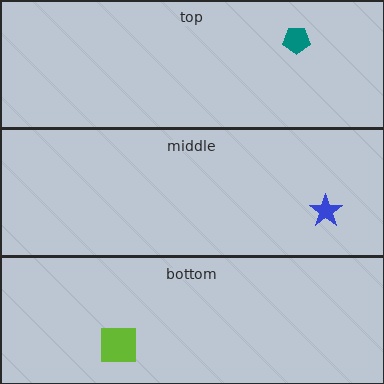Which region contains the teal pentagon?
The top region.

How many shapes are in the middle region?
1.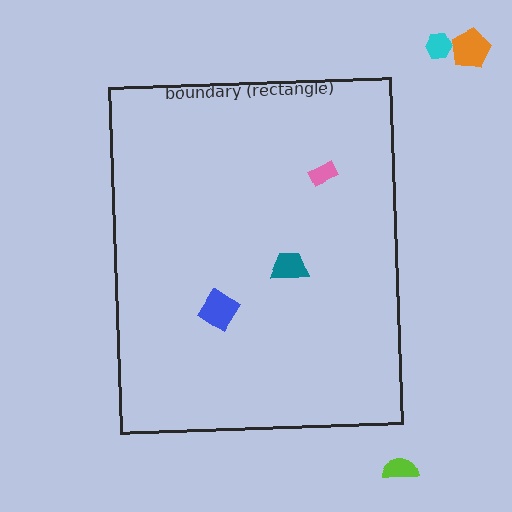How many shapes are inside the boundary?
3 inside, 3 outside.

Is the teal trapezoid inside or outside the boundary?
Inside.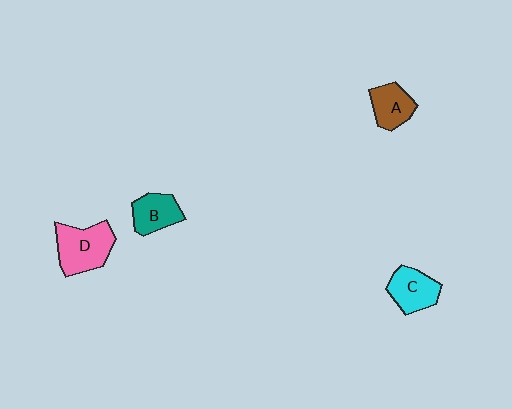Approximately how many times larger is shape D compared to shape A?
Approximately 1.5 times.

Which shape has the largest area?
Shape D (pink).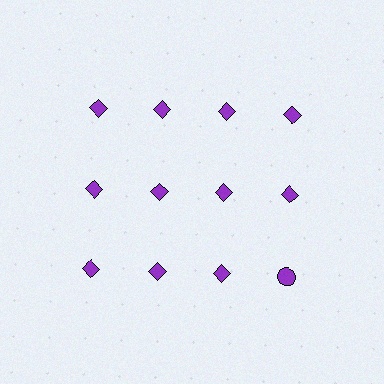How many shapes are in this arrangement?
There are 12 shapes arranged in a grid pattern.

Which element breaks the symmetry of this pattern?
The purple circle in the third row, second from right column breaks the symmetry. All other shapes are purple diamonds.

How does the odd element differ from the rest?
It has a different shape: circle instead of diamond.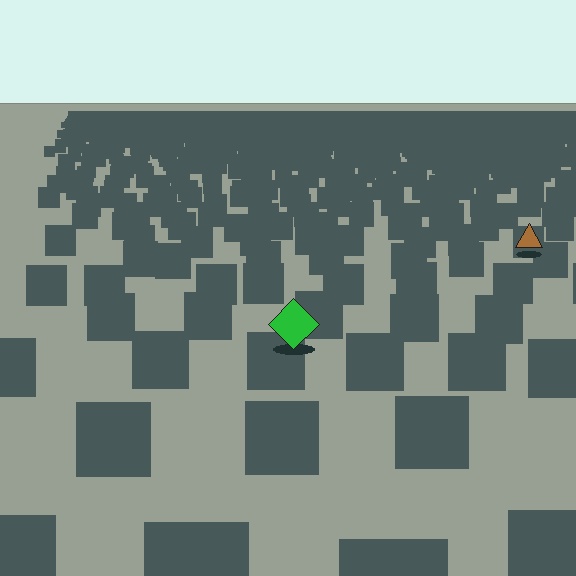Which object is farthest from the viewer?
The brown triangle is farthest from the viewer. It appears smaller and the ground texture around it is denser.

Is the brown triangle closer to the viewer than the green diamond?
No. The green diamond is closer — you can tell from the texture gradient: the ground texture is coarser near it.